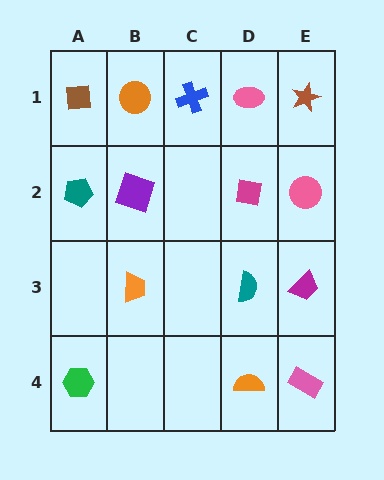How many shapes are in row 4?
3 shapes.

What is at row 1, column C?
A blue cross.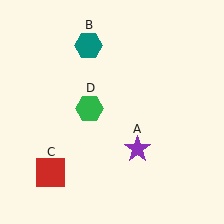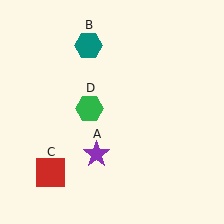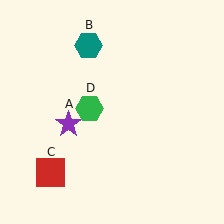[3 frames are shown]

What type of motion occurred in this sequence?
The purple star (object A) rotated clockwise around the center of the scene.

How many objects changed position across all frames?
1 object changed position: purple star (object A).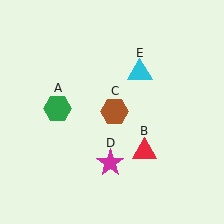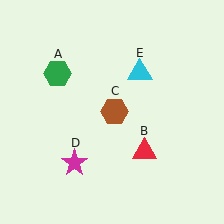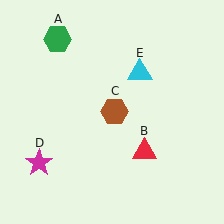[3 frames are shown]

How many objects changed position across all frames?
2 objects changed position: green hexagon (object A), magenta star (object D).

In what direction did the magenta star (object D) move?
The magenta star (object D) moved left.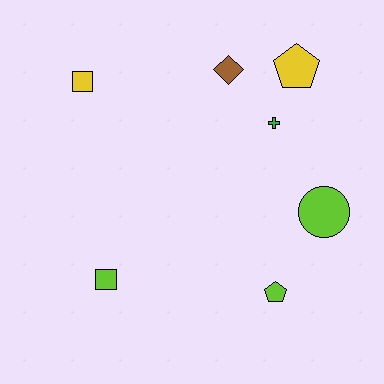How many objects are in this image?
There are 7 objects.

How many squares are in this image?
There are 2 squares.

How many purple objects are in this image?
There are no purple objects.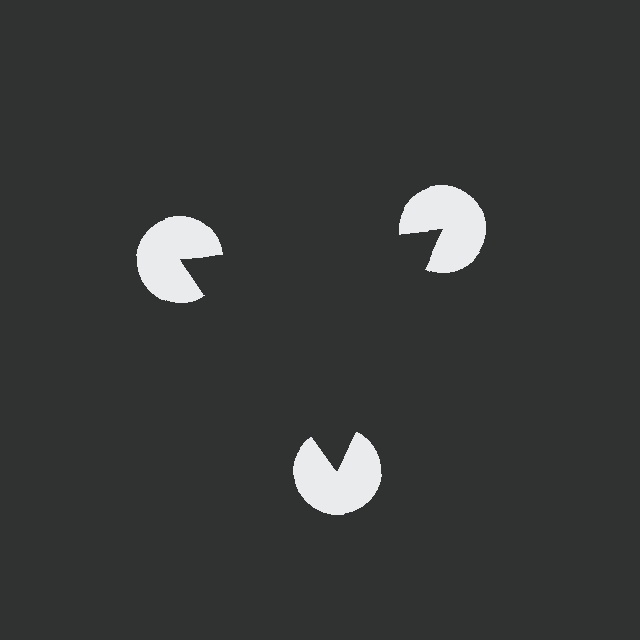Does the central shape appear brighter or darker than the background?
It typically appears slightly darker than the background, even though no actual brightness change is drawn.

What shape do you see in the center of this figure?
An illusory triangle — its edges are inferred from the aligned wedge cuts in the pac-man discs, not physically drawn.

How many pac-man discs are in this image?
There are 3 — one at each vertex of the illusory triangle.